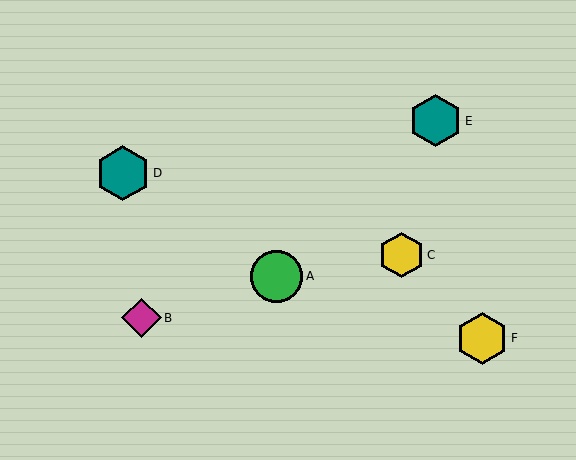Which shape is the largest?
The teal hexagon (labeled D) is the largest.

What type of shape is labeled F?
Shape F is a yellow hexagon.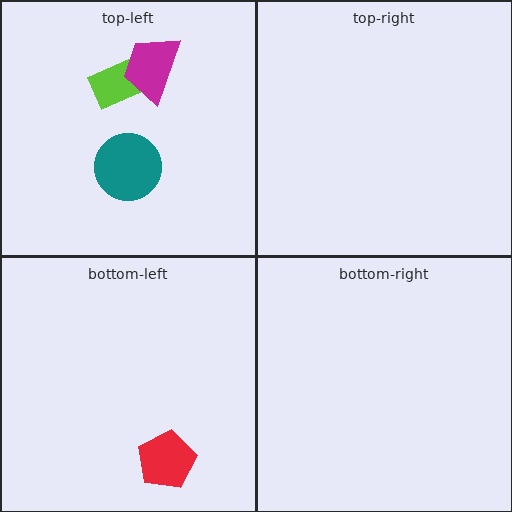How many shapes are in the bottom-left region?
1.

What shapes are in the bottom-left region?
The red pentagon.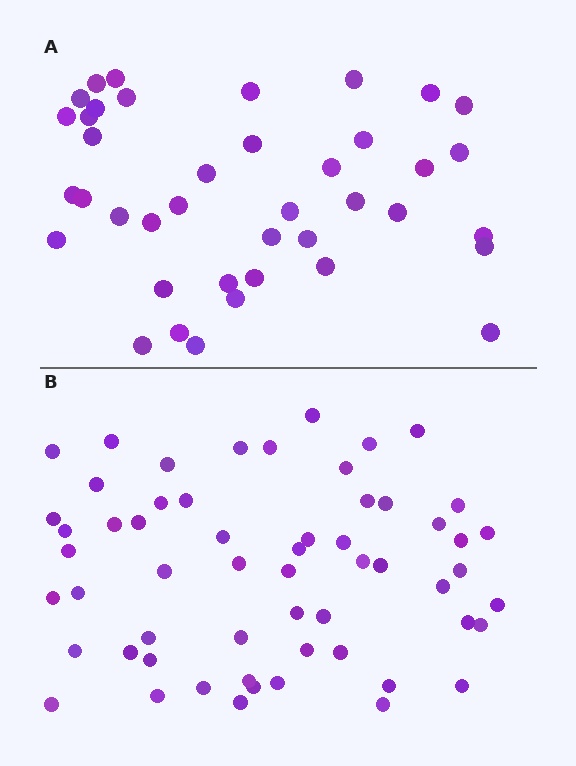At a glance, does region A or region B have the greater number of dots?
Region B (the bottom region) has more dots.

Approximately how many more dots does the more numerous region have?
Region B has approximately 20 more dots than region A.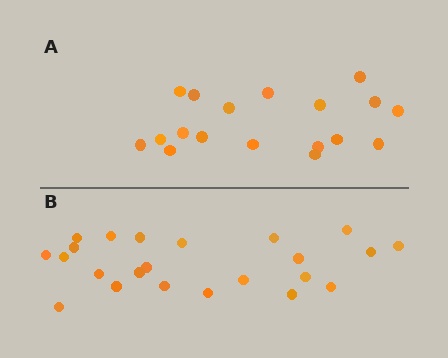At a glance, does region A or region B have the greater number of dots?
Region B (the bottom region) has more dots.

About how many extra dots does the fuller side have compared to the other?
Region B has about 5 more dots than region A.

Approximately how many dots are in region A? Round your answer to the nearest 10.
About 20 dots. (The exact count is 18, which rounds to 20.)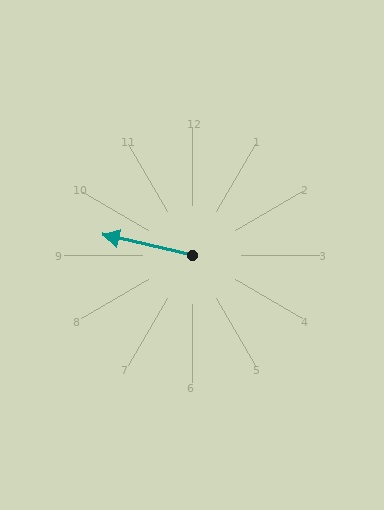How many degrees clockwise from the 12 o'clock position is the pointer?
Approximately 283 degrees.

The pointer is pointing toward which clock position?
Roughly 9 o'clock.